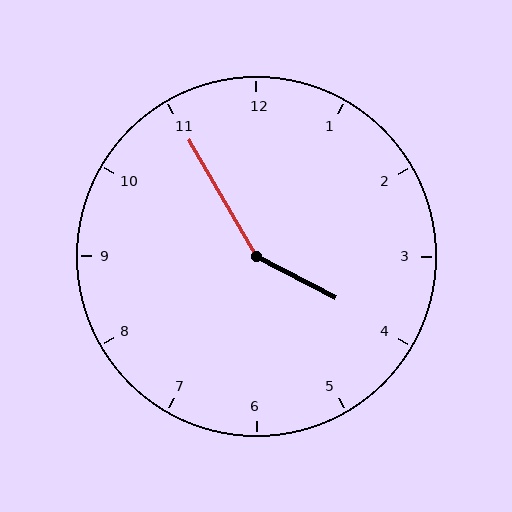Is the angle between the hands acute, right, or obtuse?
It is obtuse.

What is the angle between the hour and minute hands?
Approximately 148 degrees.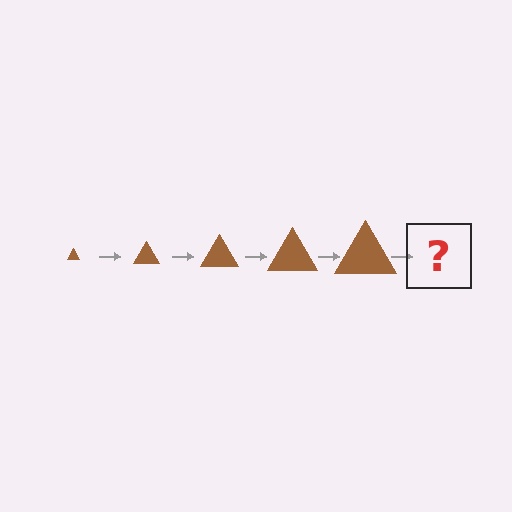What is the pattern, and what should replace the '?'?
The pattern is that the triangle gets progressively larger each step. The '?' should be a brown triangle, larger than the previous one.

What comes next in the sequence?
The next element should be a brown triangle, larger than the previous one.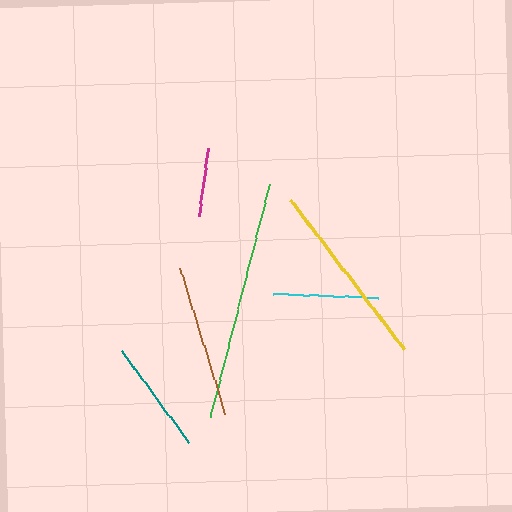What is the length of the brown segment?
The brown segment is approximately 153 pixels long.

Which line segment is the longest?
The green line is the longest at approximately 241 pixels.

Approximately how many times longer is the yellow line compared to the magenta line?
The yellow line is approximately 2.8 times the length of the magenta line.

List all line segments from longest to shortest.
From longest to shortest: green, yellow, brown, teal, cyan, magenta.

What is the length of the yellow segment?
The yellow segment is approximately 187 pixels long.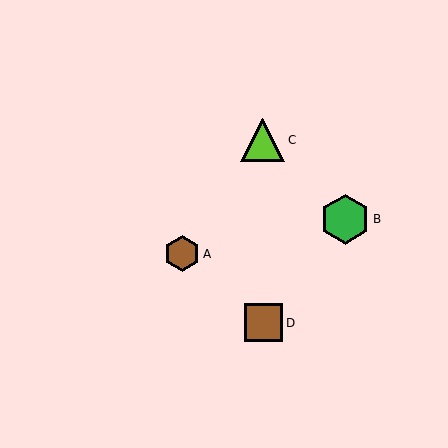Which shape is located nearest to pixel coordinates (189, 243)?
The brown hexagon (labeled A) at (182, 254) is nearest to that location.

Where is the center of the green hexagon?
The center of the green hexagon is at (345, 219).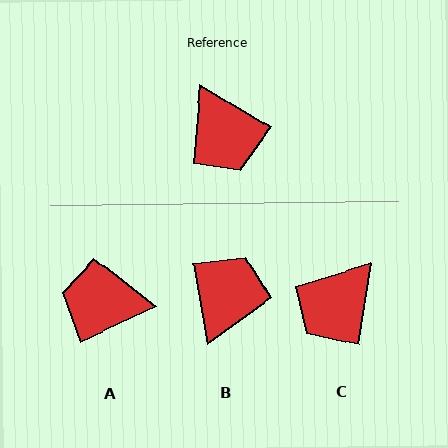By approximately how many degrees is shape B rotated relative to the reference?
Approximately 131 degrees counter-clockwise.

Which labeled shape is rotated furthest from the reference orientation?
B, about 131 degrees away.